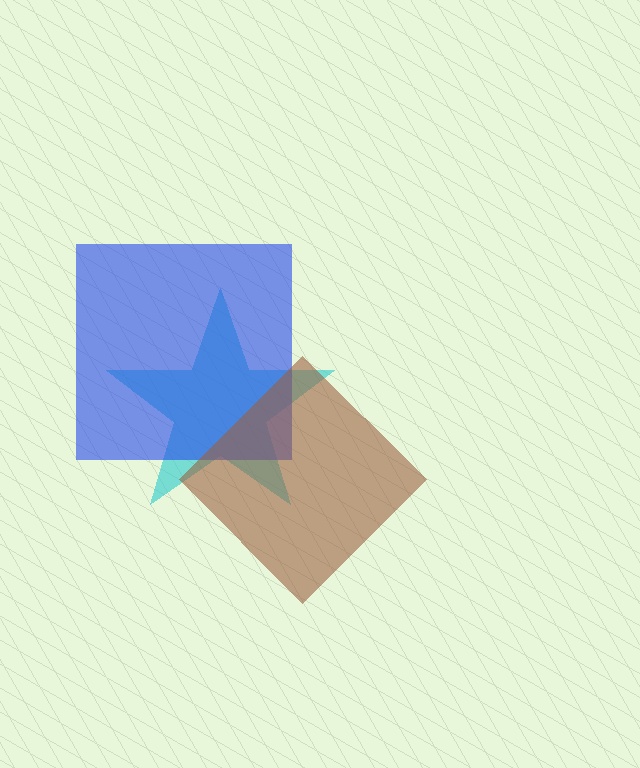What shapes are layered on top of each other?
The layered shapes are: a cyan star, a blue square, a brown diamond.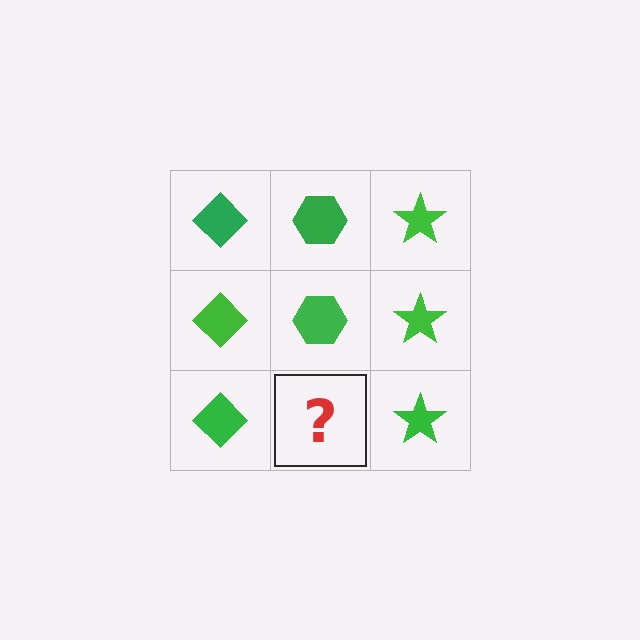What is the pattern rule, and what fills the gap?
The rule is that each column has a consistent shape. The gap should be filled with a green hexagon.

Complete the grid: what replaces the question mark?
The question mark should be replaced with a green hexagon.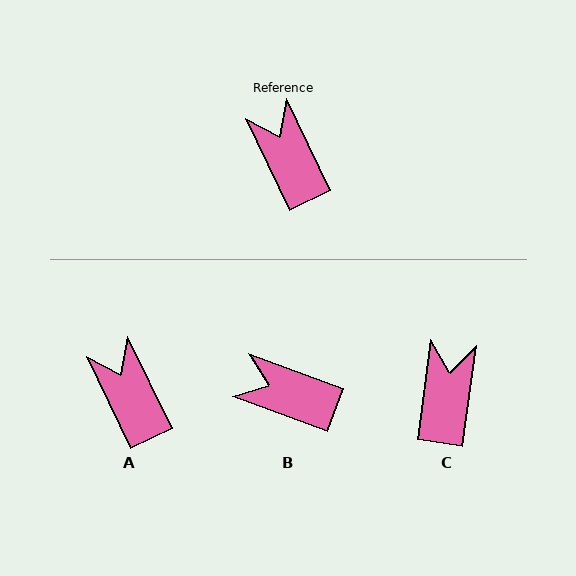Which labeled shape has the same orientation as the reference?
A.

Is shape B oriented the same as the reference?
No, it is off by about 44 degrees.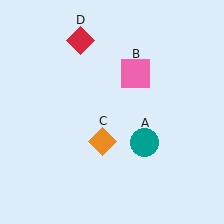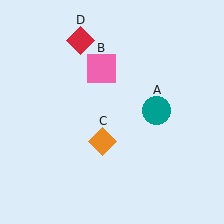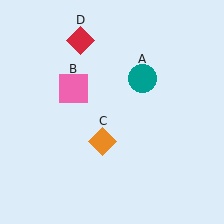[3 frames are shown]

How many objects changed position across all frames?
2 objects changed position: teal circle (object A), pink square (object B).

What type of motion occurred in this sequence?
The teal circle (object A), pink square (object B) rotated counterclockwise around the center of the scene.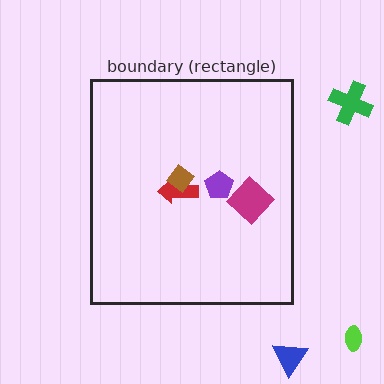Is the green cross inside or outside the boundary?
Outside.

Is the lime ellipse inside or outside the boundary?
Outside.